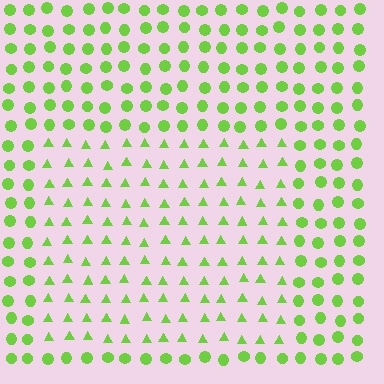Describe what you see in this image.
The image is filled with small lime elements arranged in a uniform grid. A rectangle-shaped region contains triangles, while the surrounding area contains circles. The boundary is defined purely by the change in element shape.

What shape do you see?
I see a rectangle.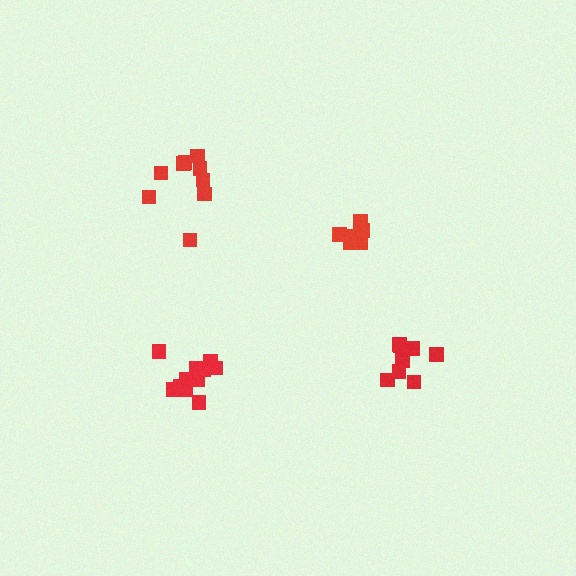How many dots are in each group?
Group 1: 8 dots, Group 2: 8 dots, Group 3: 9 dots, Group 4: 11 dots (36 total).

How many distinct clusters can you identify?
There are 4 distinct clusters.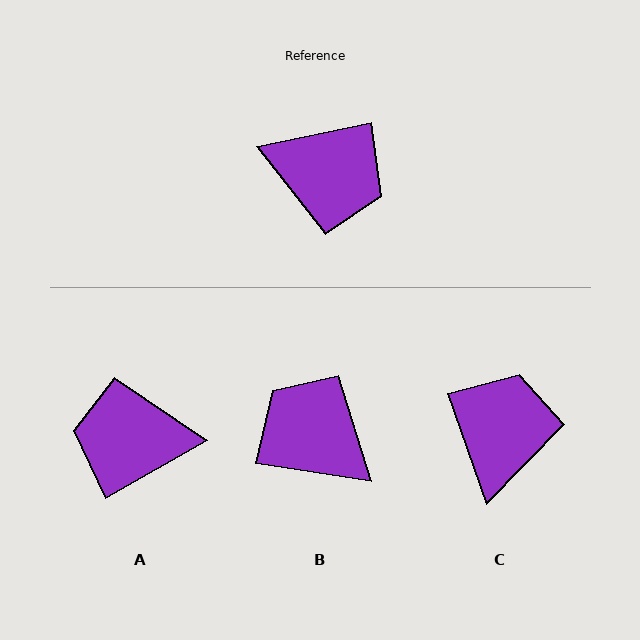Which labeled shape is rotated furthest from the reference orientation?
A, about 162 degrees away.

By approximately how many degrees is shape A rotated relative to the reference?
Approximately 162 degrees clockwise.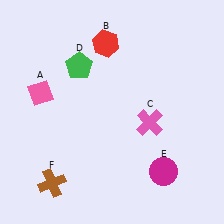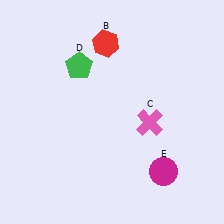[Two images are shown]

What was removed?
The brown cross (F), the pink diamond (A) were removed in Image 2.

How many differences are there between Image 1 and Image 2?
There are 2 differences between the two images.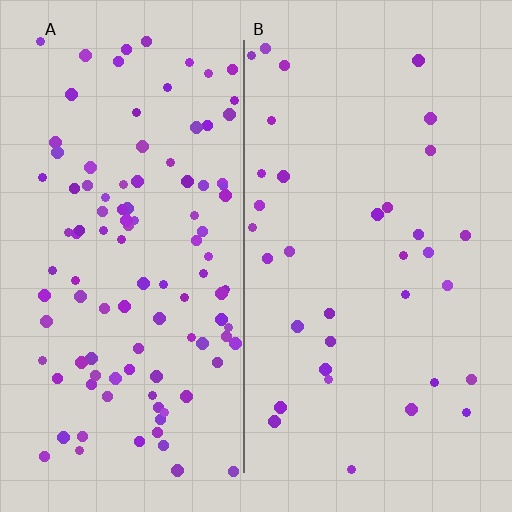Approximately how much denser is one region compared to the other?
Approximately 3.1× — region A over region B.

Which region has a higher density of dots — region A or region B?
A (the left).